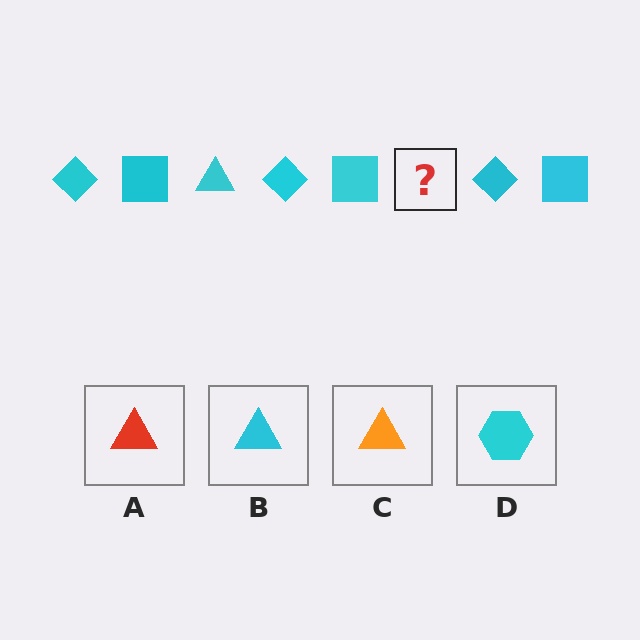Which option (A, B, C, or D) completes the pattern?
B.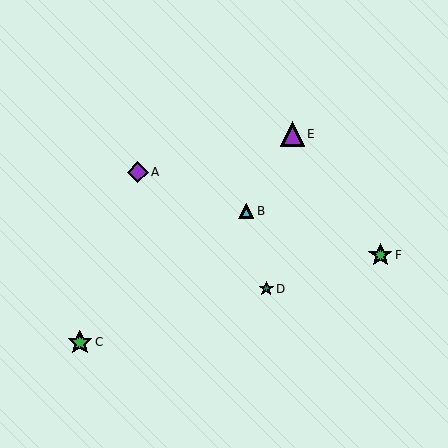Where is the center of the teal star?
The center of the teal star is at (266, 289).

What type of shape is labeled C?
Shape C is a green star.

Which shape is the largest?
The green star (labeled C) is the largest.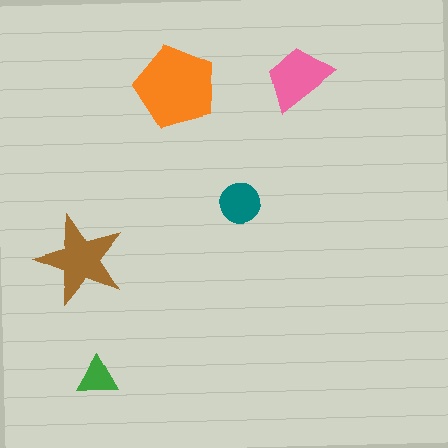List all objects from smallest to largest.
The green triangle, the teal circle, the pink trapezoid, the brown star, the orange pentagon.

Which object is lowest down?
The green triangle is bottommost.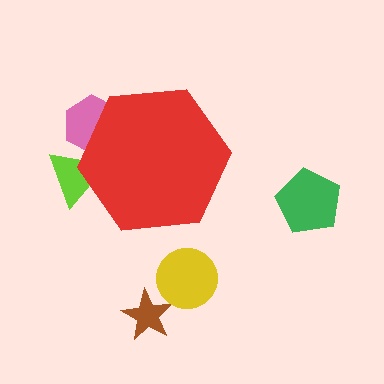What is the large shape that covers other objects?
A red hexagon.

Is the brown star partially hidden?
No, the brown star is fully visible.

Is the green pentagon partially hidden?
No, the green pentagon is fully visible.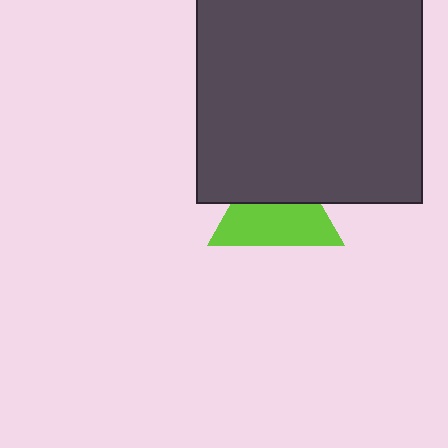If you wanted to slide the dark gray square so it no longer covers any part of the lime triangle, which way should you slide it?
Slide it up — that is the most direct way to separate the two shapes.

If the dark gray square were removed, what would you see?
You would see the complete lime triangle.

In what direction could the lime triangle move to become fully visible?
The lime triangle could move down. That would shift it out from behind the dark gray square entirely.